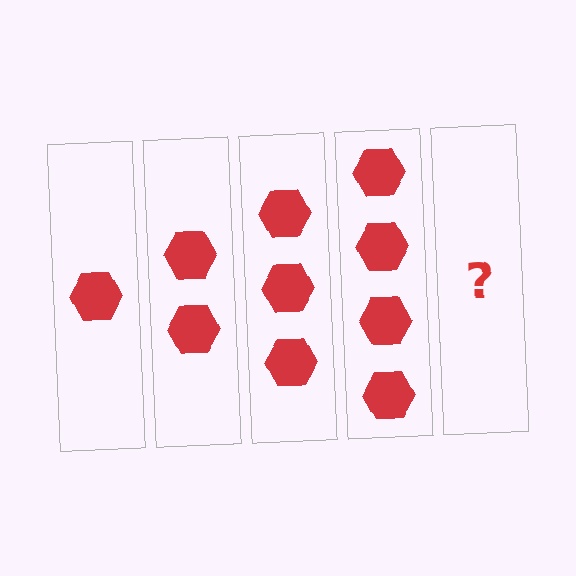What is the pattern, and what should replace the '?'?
The pattern is that each step adds one more hexagon. The '?' should be 5 hexagons.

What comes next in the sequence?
The next element should be 5 hexagons.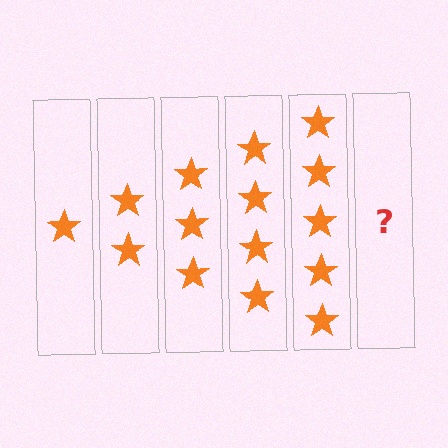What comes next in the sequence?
The next element should be 6 stars.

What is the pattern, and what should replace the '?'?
The pattern is that each step adds one more star. The '?' should be 6 stars.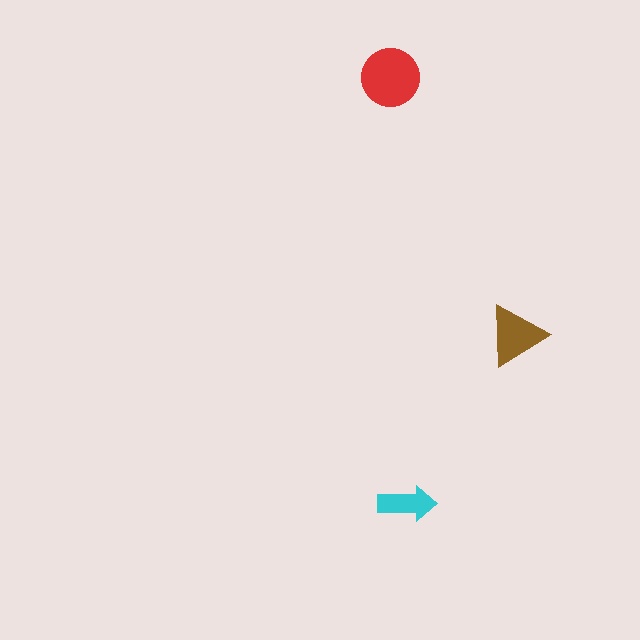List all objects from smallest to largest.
The cyan arrow, the brown triangle, the red circle.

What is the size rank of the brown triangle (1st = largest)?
2nd.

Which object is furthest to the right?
The brown triangle is rightmost.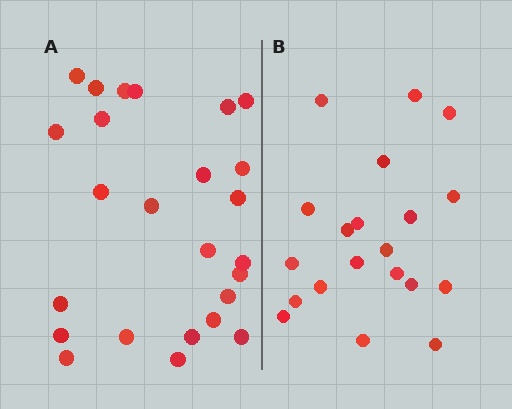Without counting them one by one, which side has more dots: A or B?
Region A (the left region) has more dots.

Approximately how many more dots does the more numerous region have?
Region A has about 5 more dots than region B.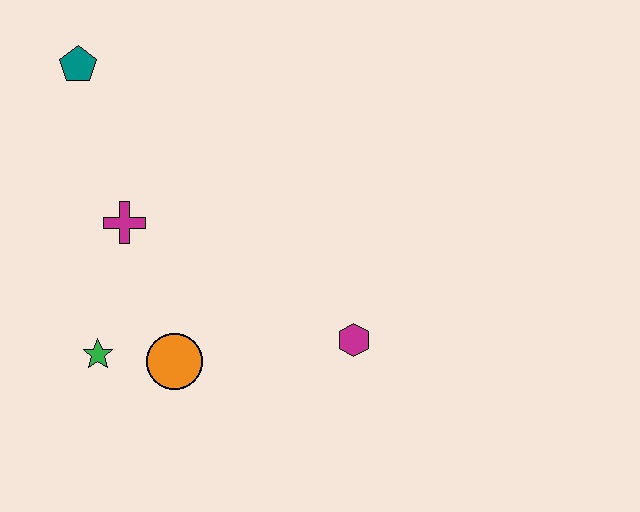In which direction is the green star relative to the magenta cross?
The green star is below the magenta cross.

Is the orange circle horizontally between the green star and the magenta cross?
No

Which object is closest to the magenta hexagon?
The orange circle is closest to the magenta hexagon.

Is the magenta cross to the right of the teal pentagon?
Yes